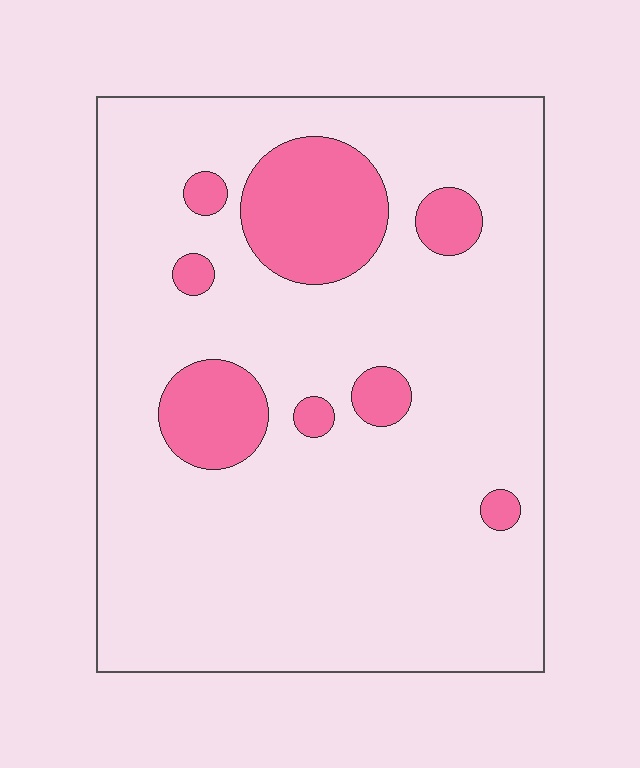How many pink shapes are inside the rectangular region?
8.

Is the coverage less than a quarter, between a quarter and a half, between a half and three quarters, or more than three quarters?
Less than a quarter.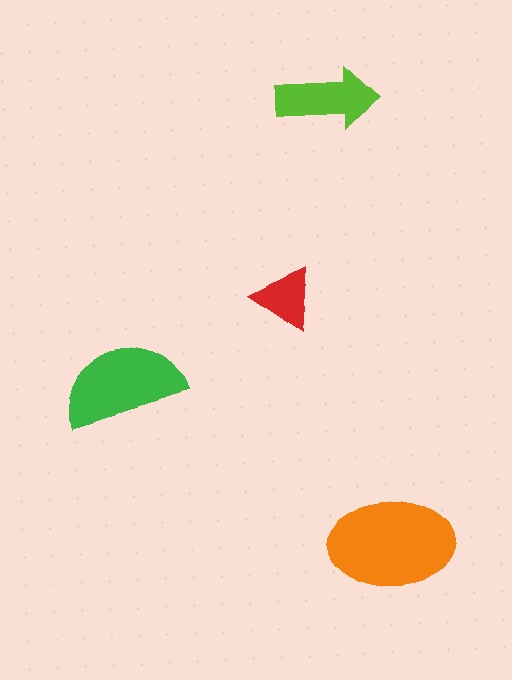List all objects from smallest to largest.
The red triangle, the lime arrow, the green semicircle, the orange ellipse.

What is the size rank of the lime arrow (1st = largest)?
3rd.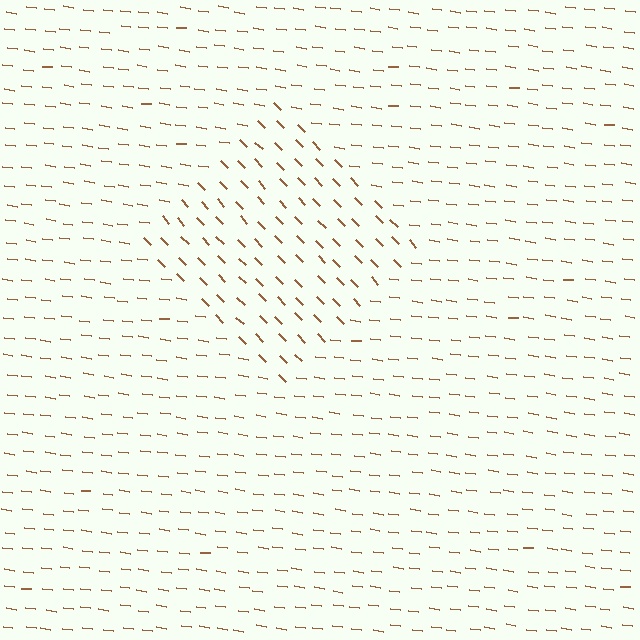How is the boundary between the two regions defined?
The boundary is defined purely by a change in line orientation (approximately 38 degrees difference). All lines are the same color and thickness.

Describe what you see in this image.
The image is filled with small brown line segments. A diamond region in the image has lines oriented differently from the surrounding lines, creating a visible texture boundary.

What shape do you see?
I see a diamond.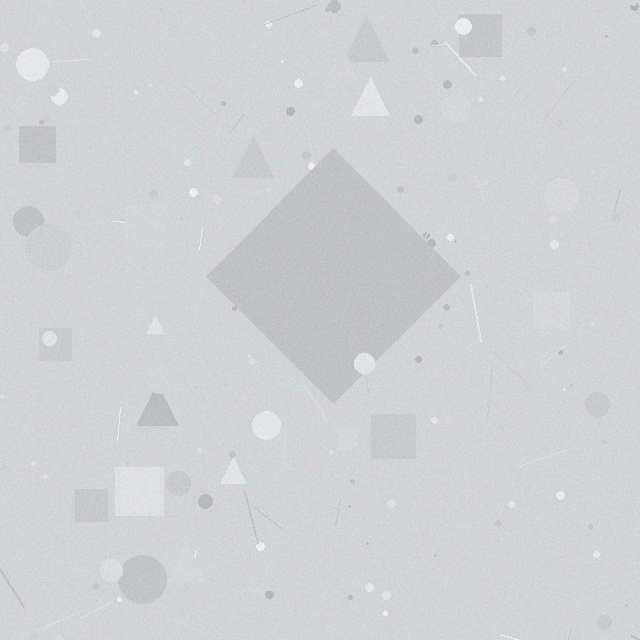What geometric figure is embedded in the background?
A diamond is embedded in the background.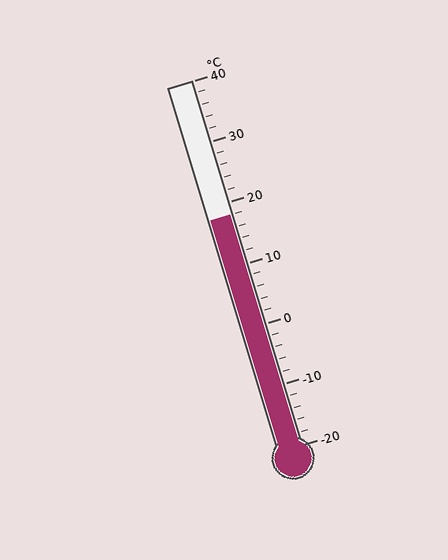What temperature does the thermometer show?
The thermometer shows approximately 18°C.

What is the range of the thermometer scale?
The thermometer scale ranges from -20°C to 40°C.